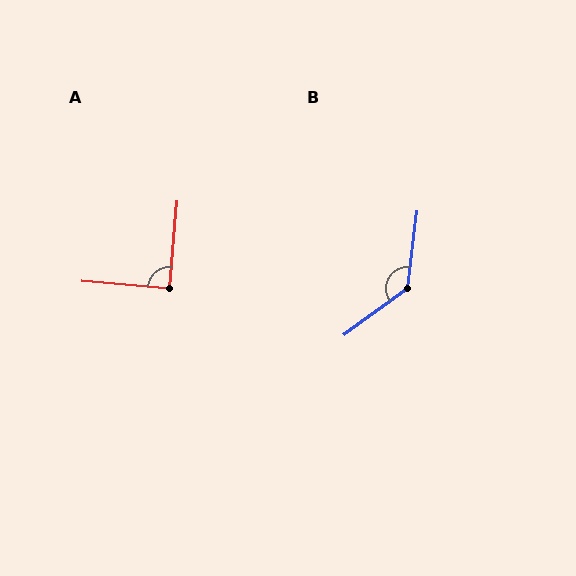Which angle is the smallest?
A, at approximately 90 degrees.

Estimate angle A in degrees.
Approximately 90 degrees.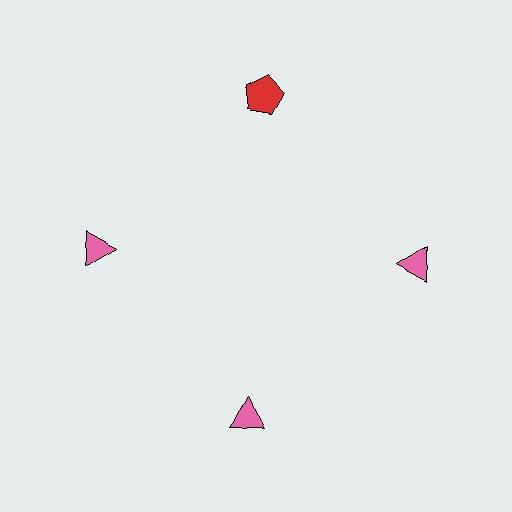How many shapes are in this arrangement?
There are 4 shapes arranged in a ring pattern.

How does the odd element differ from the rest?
It differs in both color (red instead of pink) and shape (pentagon instead of triangle).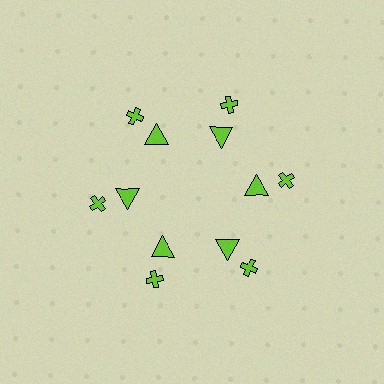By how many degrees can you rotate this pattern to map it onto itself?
The pattern maps onto itself every 60 degrees of rotation.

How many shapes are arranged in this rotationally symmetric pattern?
There are 12 shapes, arranged in 6 groups of 2.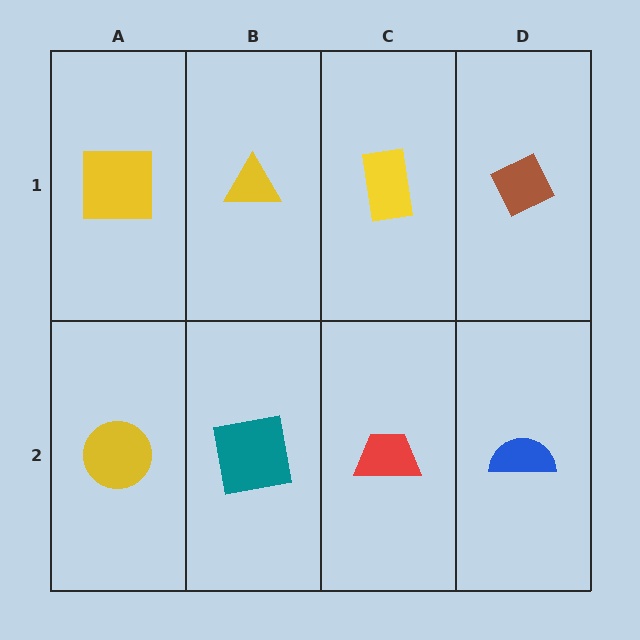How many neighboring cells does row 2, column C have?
3.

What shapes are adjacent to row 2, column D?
A brown diamond (row 1, column D), a red trapezoid (row 2, column C).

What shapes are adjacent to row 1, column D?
A blue semicircle (row 2, column D), a yellow rectangle (row 1, column C).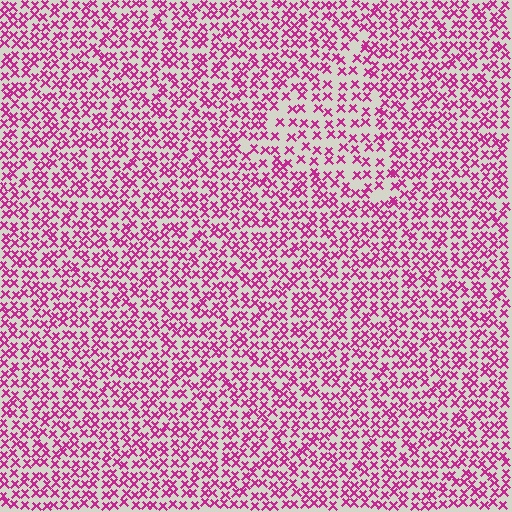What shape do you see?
I see a triangle.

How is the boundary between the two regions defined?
The boundary is defined by a change in element density (approximately 1.7x ratio). All elements are the same color, size, and shape.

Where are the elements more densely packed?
The elements are more densely packed outside the triangle boundary.